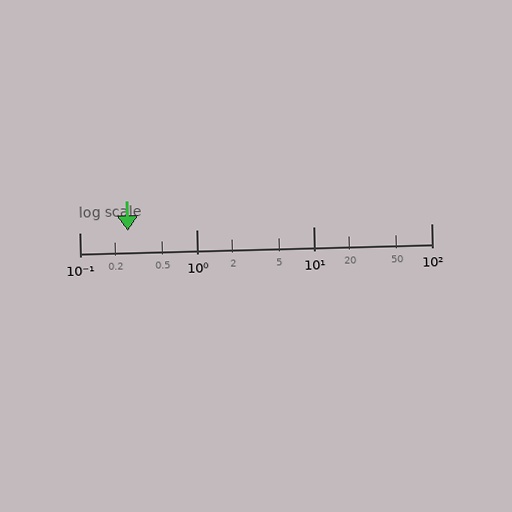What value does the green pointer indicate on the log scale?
The pointer indicates approximately 0.26.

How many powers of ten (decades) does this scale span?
The scale spans 3 decades, from 0.1 to 100.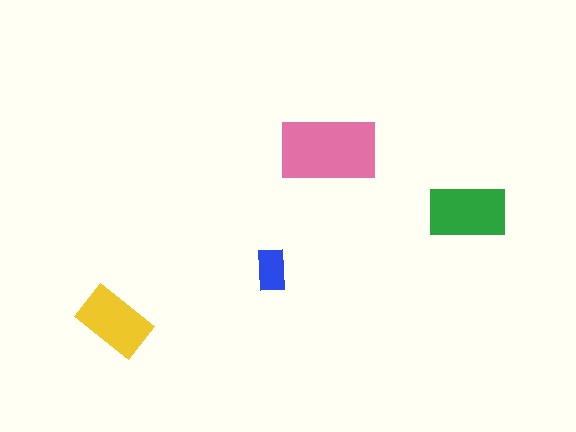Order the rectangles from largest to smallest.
the pink one, the green one, the yellow one, the blue one.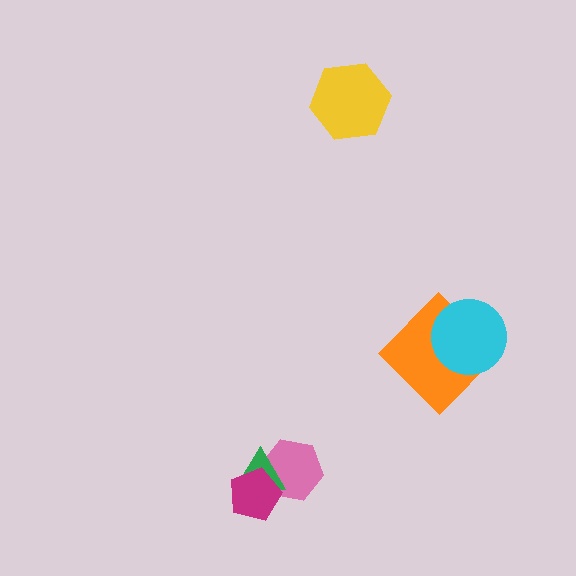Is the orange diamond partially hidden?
Yes, it is partially covered by another shape.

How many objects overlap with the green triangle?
2 objects overlap with the green triangle.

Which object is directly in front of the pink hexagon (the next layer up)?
The green triangle is directly in front of the pink hexagon.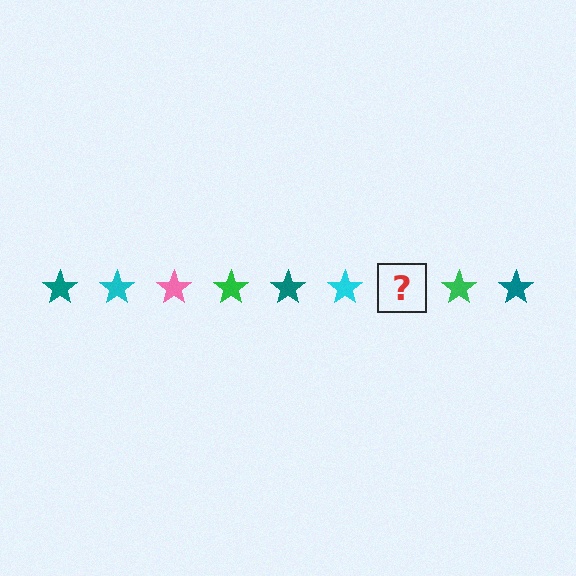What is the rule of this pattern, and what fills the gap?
The rule is that the pattern cycles through teal, cyan, pink, green stars. The gap should be filled with a pink star.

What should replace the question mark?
The question mark should be replaced with a pink star.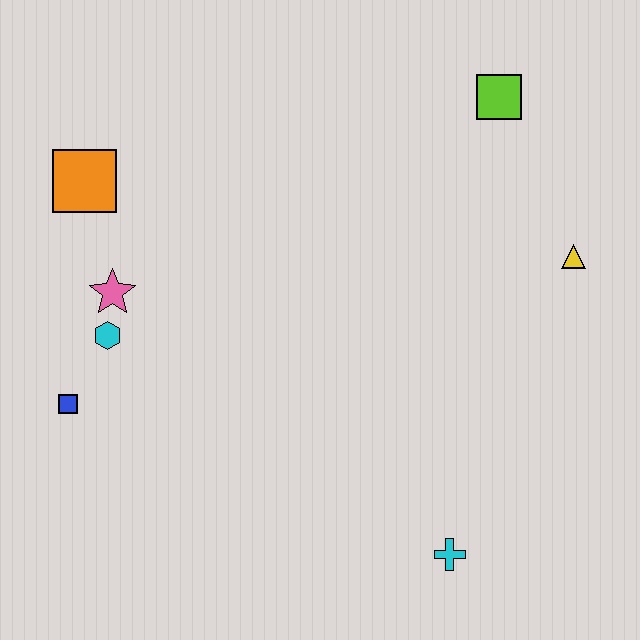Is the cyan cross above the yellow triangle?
No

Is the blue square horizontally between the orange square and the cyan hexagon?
No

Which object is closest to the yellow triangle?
The lime square is closest to the yellow triangle.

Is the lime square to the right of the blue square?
Yes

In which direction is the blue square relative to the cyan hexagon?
The blue square is below the cyan hexagon.